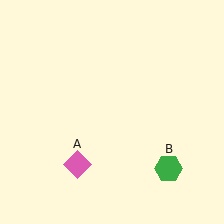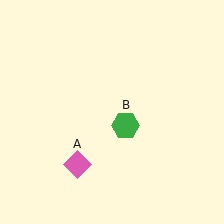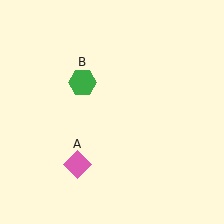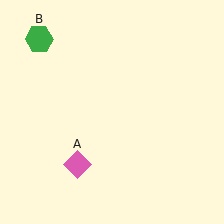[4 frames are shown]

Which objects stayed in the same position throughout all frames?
Pink diamond (object A) remained stationary.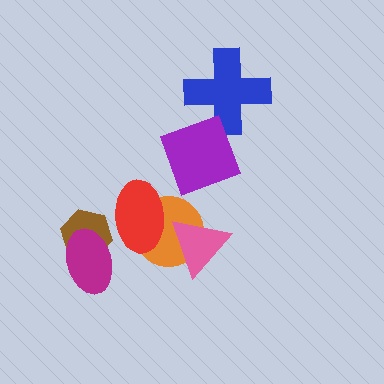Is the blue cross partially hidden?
Yes, it is partially covered by another shape.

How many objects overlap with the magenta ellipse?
1 object overlaps with the magenta ellipse.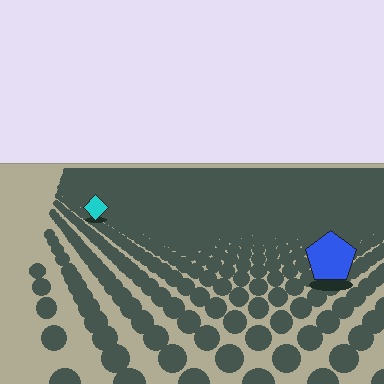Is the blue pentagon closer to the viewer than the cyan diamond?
Yes. The blue pentagon is closer — you can tell from the texture gradient: the ground texture is coarser near it.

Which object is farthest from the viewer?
The cyan diamond is farthest from the viewer. It appears smaller and the ground texture around it is denser.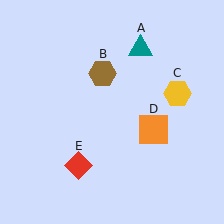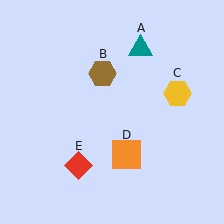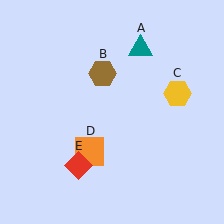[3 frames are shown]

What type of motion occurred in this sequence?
The orange square (object D) rotated clockwise around the center of the scene.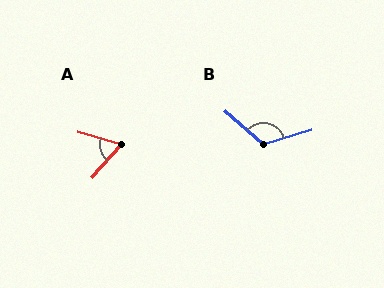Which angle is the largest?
B, at approximately 123 degrees.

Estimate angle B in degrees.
Approximately 123 degrees.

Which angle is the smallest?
A, at approximately 65 degrees.